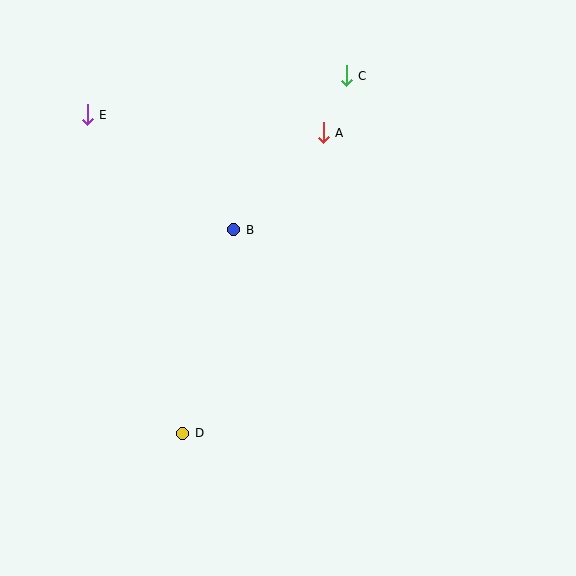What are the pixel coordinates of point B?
Point B is at (234, 230).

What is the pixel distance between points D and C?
The distance between D and C is 393 pixels.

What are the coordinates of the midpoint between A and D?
The midpoint between A and D is at (253, 283).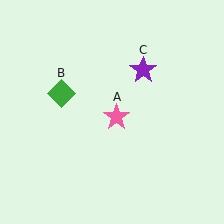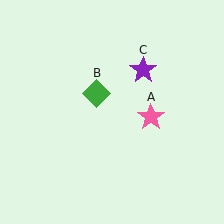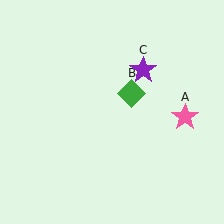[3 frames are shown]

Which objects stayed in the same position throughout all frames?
Purple star (object C) remained stationary.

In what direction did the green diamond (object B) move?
The green diamond (object B) moved right.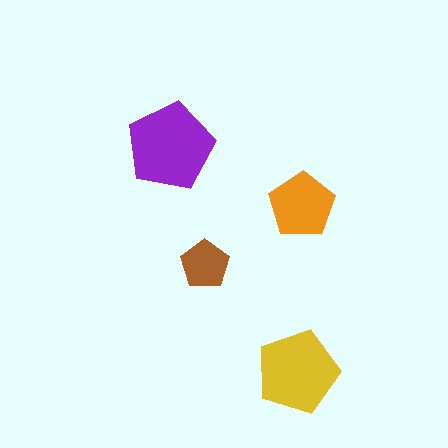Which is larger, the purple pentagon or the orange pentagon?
The purple one.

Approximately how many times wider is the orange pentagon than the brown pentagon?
About 1.5 times wider.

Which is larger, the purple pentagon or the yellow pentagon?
The purple one.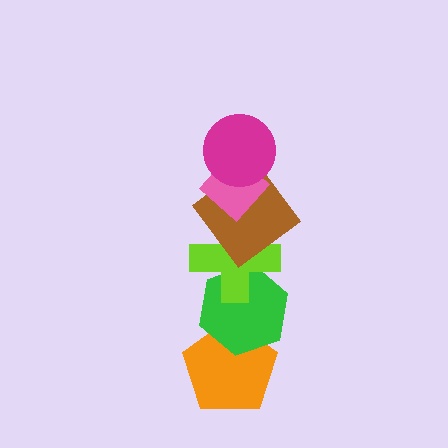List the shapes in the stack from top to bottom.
From top to bottom: the magenta circle, the pink diamond, the brown diamond, the lime cross, the green hexagon, the orange pentagon.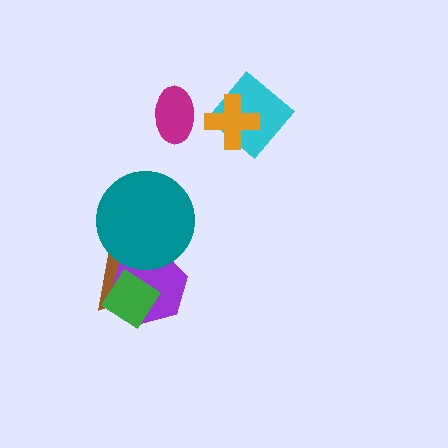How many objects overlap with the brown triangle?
3 objects overlap with the brown triangle.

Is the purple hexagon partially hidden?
Yes, it is partially covered by another shape.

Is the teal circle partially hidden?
No, no other shape covers it.